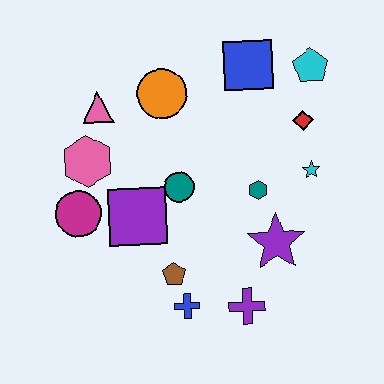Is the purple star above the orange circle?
No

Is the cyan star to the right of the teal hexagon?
Yes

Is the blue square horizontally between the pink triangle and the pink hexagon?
No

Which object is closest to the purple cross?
The blue cross is closest to the purple cross.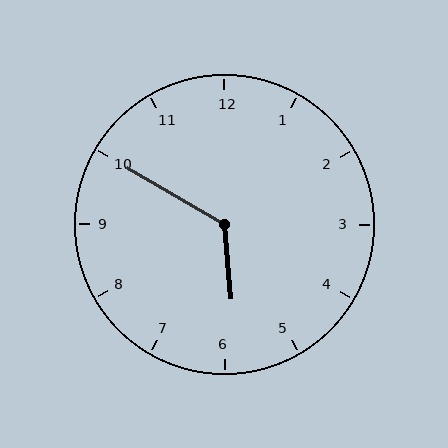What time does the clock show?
5:50.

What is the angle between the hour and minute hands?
Approximately 125 degrees.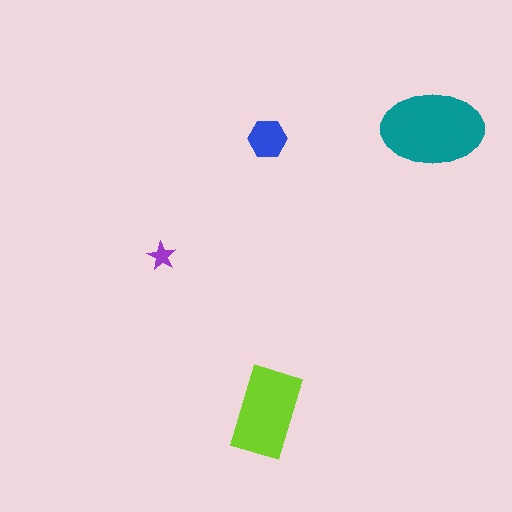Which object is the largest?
The teal ellipse.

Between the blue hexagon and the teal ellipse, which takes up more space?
The teal ellipse.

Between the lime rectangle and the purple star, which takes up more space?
The lime rectangle.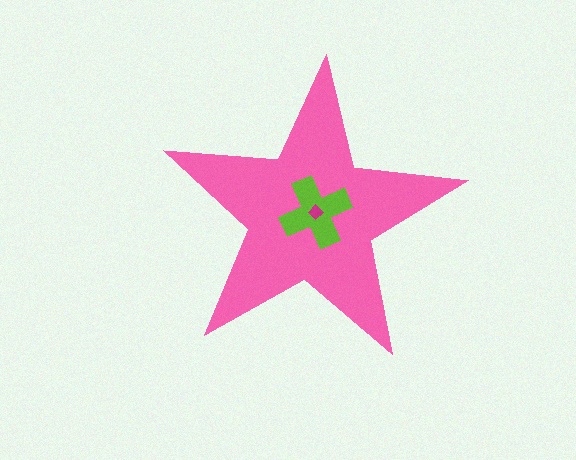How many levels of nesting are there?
3.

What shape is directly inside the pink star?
The lime cross.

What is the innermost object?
The magenta diamond.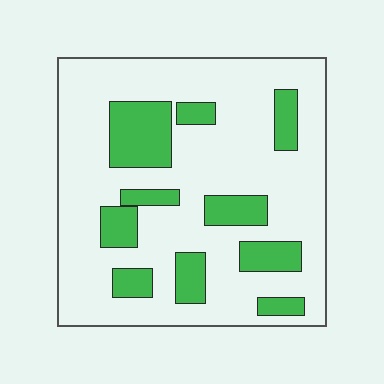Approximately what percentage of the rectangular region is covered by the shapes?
Approximately 25%.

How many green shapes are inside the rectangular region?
10.